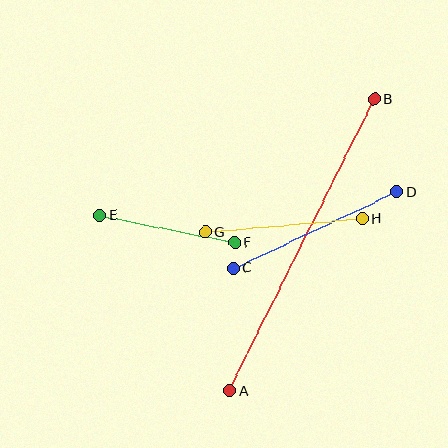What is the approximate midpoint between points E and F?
The midpoint is at approximately (167, 229) pixels.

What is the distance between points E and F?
The distance is approximately 138 pixels.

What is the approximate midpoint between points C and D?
The midpoint is at approximately (315, 230) pixels.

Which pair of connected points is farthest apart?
Points A and B are farthest apart.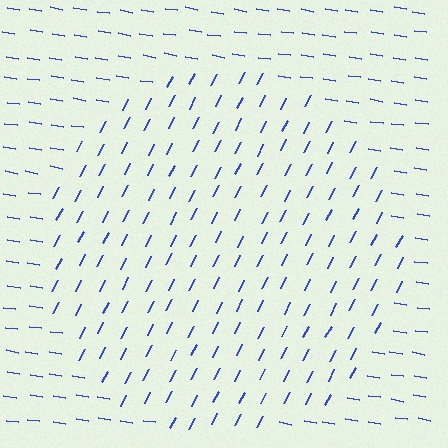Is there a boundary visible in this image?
Yes, there is a texture boundary formed by a change in line orientation.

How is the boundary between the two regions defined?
The boundary is defined purely by a change in line orientation (approximately 71 degrees difference). All lines are the same color and thickness.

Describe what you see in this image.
The image is filled with small blue line segments. A circle region in the image has lines oriented differently from the surrounding lines, creating a visible texture boundary.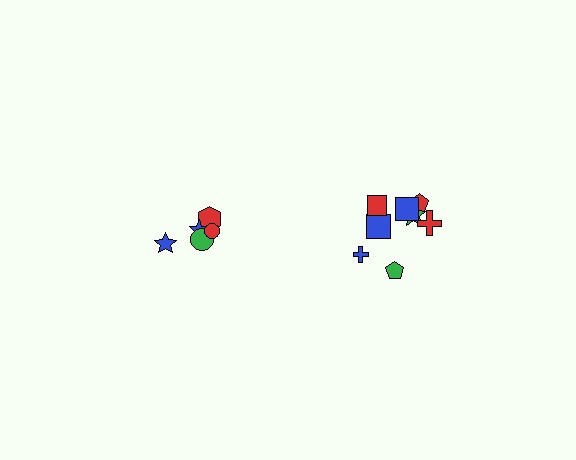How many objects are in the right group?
There are 8 objects.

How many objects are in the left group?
There are 5 objects.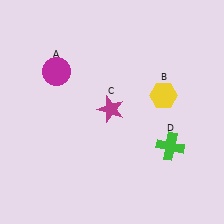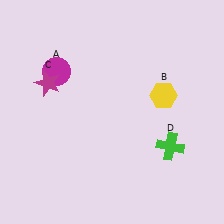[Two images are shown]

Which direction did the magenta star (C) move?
The magenta star (C) moved left.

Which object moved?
The magenta star (C) moved left.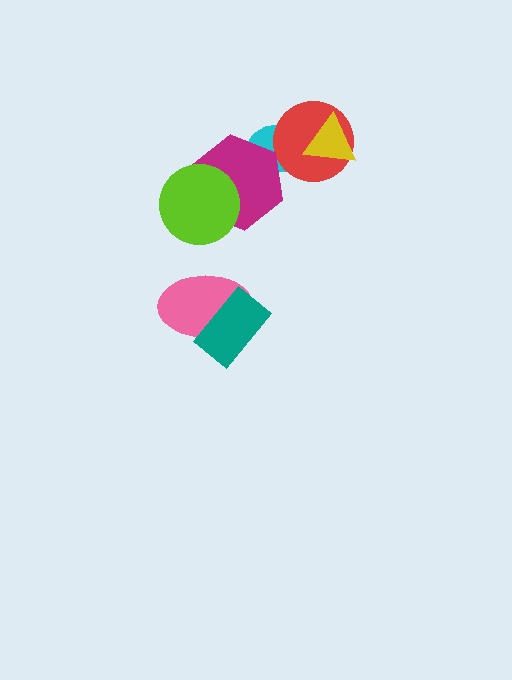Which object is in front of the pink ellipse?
The teal rectangle is in front of the pink ellipse.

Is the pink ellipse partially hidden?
Yes, it is partially covered by another shape.